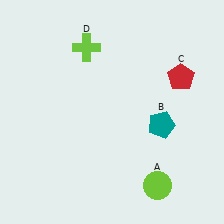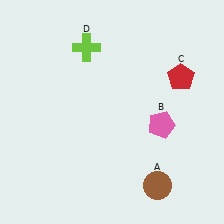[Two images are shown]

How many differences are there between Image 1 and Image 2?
There are 2 differences between the two images.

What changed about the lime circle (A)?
In Image 1, A is lime. In Image 2, it changed to brown.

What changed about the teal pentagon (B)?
In Image 1, B is teal. In Image 2, it changed to pink.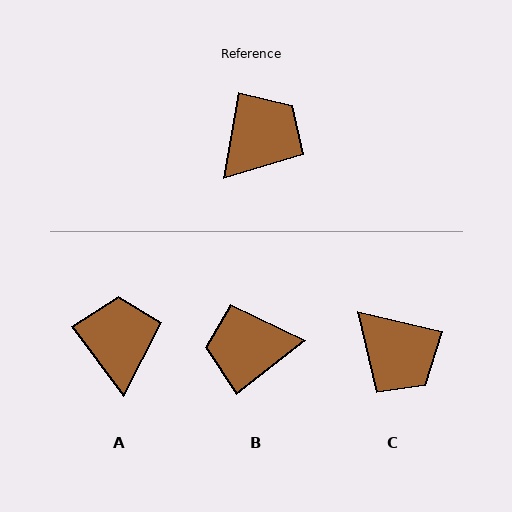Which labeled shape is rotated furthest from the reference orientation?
B, about 138 degrees away.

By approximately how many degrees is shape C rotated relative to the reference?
Approximately 93 degrees clockwise.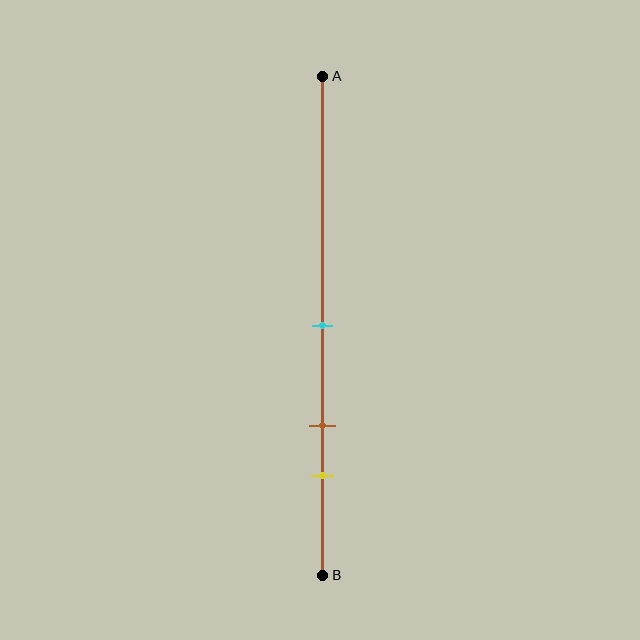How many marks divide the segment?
There are 3 marks dividing the segment.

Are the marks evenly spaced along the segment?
Yes, the marks are approximately evenly spaced.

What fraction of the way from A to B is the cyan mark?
The cyan mark is approximately 50% (0.5) of the way from A to B.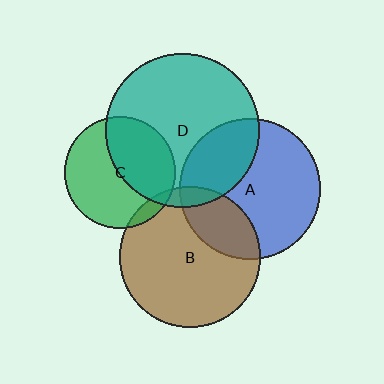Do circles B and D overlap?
Yes.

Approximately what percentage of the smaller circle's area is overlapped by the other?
Approximately 5%.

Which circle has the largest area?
Circle D (teal).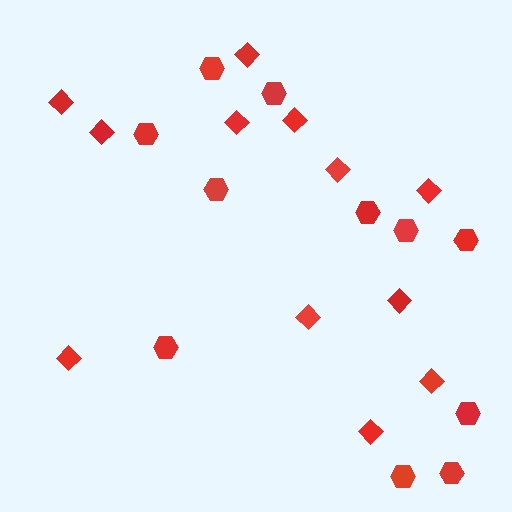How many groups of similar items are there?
There are 2 groups: one group of diamonds (12) and one group of hexagons (11).